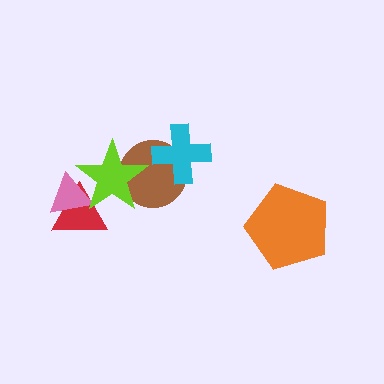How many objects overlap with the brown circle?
2 objects overlap with the brown circle.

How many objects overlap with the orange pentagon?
0 objects overlap with the orange pentagon.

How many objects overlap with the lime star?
3 objects overlap with the lime star.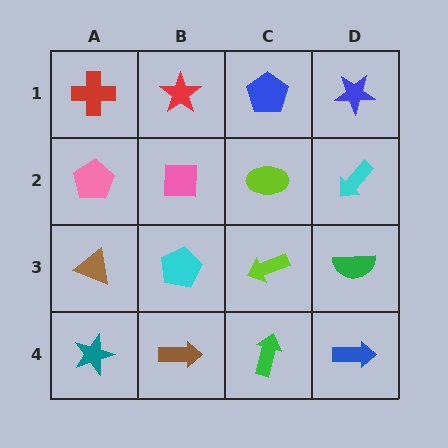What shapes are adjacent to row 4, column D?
A green semicircle (row 3, column D), a green arrow (row 4, column C).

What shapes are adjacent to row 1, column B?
A pink square (row 2, column B), a red cross (row 1, column A), a blue pentagon (row 1, column C).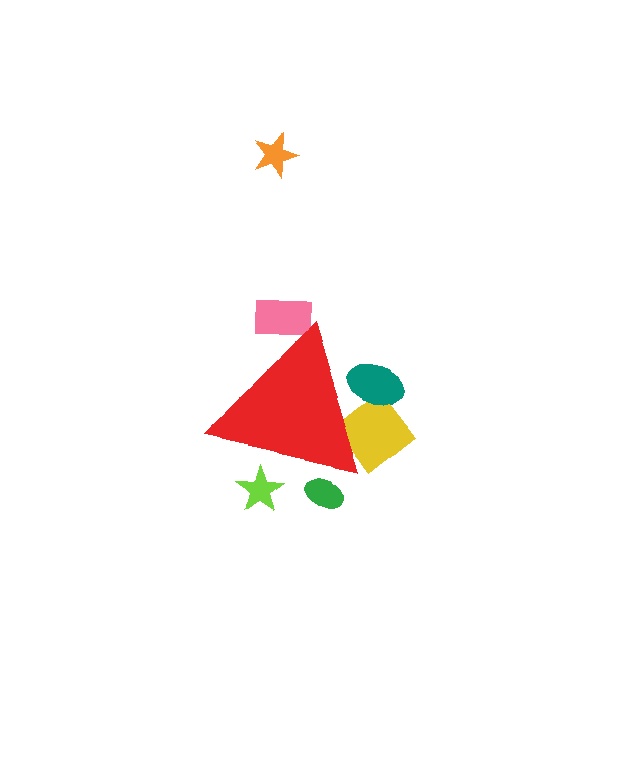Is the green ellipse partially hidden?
Yes, the green ellipse is partially hidden behind the red triangle.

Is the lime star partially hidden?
Yes, the lime star is partially hidden behind the red triangle.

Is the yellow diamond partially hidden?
Yes, the yellow diamond is partially hidden behind the red triangle.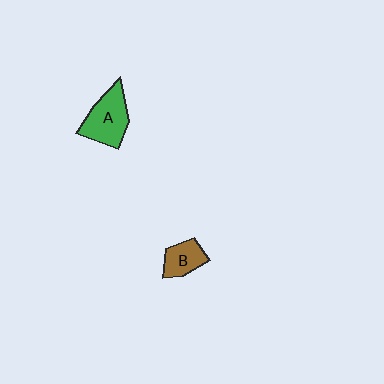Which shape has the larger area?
Shape A (green).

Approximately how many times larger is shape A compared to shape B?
Approximately 1.7 times.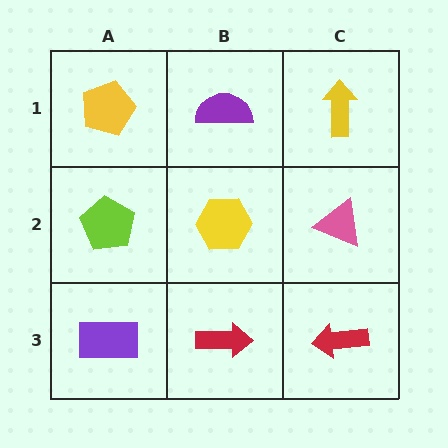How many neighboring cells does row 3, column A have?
2.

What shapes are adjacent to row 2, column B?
A purple semicircle (row 1, column B), a red arrow (row 3, column B), a lime pentagon (row 2, column A), a pink triangle (row 2, column C).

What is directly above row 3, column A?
A lime pentagon.